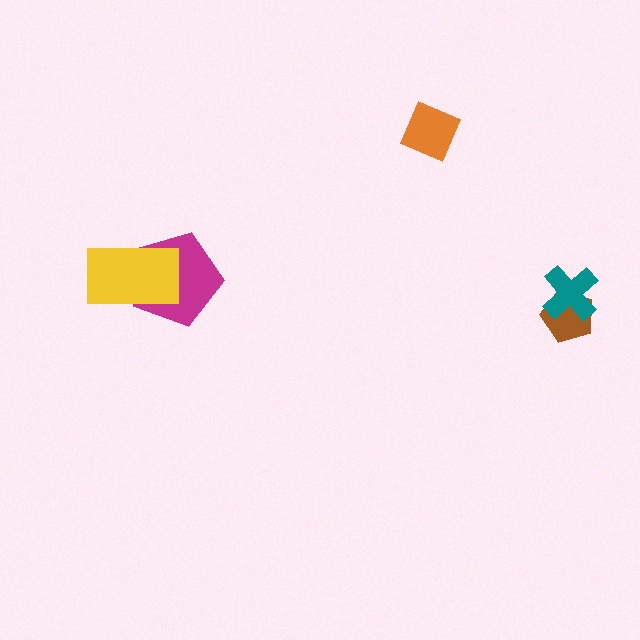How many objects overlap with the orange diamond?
0 objects overlap with the orange diamond.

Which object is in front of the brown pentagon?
The teal cross is in front of the brown pentagon.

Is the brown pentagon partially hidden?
Yes, it is partially covered by another shape.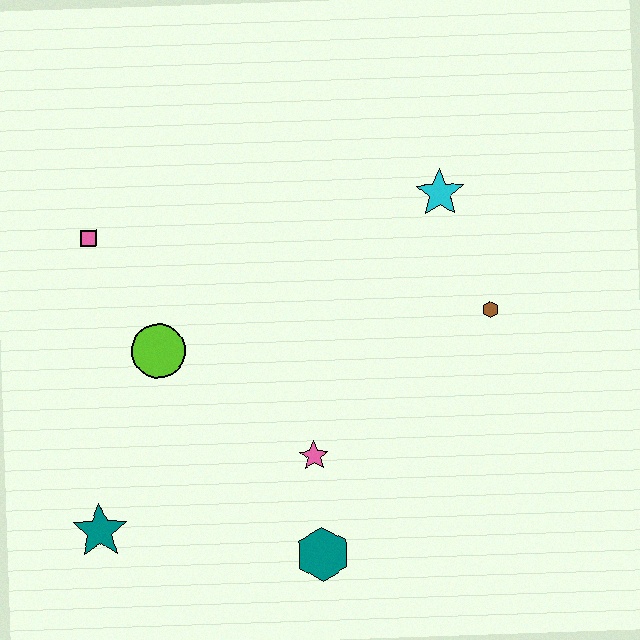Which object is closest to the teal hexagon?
The pink star is closest to the teal hexagon.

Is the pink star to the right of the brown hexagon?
No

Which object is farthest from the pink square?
The brown hexagon is farthest from the pink square.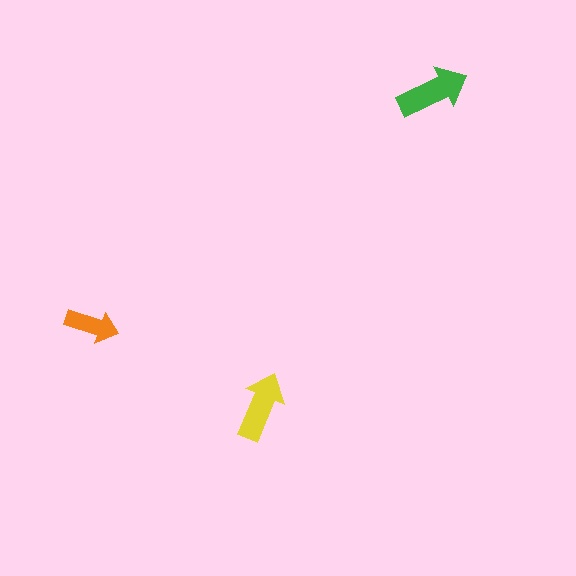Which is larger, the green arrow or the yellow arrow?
The green one.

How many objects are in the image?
There are 3 objects in the image.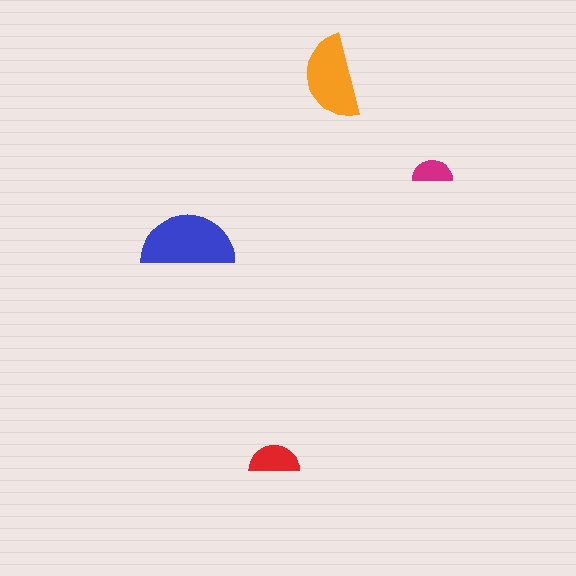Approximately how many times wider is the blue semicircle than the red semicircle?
About 2 times wider.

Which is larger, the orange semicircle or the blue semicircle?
The blue one.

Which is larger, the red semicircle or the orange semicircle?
The orange one.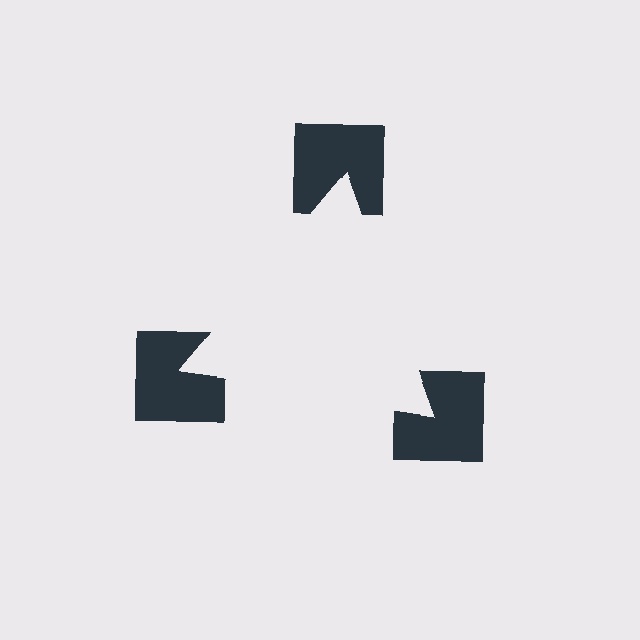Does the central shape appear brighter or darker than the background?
It typically appears slightly brighter than the background, even though no actual brightness change is drawn.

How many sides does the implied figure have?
3 sides.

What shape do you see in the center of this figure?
An illusory triangle — its edges are inferred from the aligned wedge cuts in the notched squares, not physically drawn.